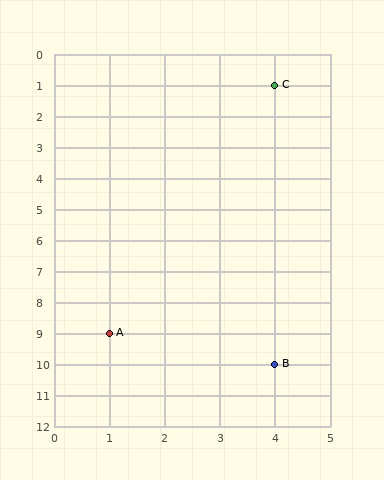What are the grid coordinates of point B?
Point B is at grid coordinates (4, 10).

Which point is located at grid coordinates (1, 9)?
Point A is at (1, 9).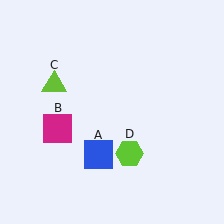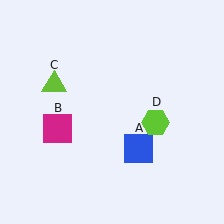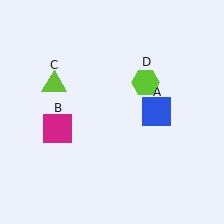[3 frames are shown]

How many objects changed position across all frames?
2 objects changed position: blue square (object A), lime hexagon (object D).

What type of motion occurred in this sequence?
The blue square (object A), lime hexagon (object D) rotated counterclockwise around the center of the scene.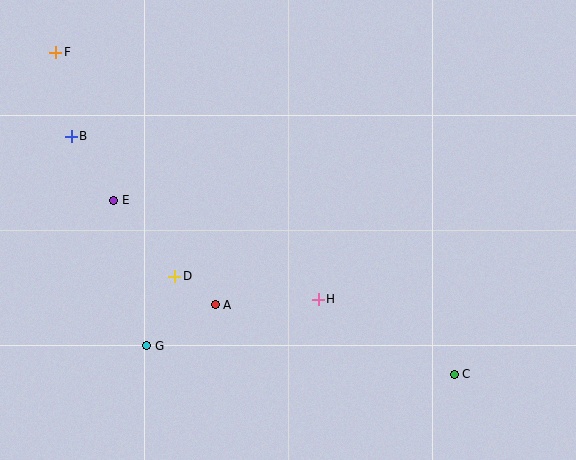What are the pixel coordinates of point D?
Point D is at (175, 276).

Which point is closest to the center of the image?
Point H at (318, 299) is closest to the center.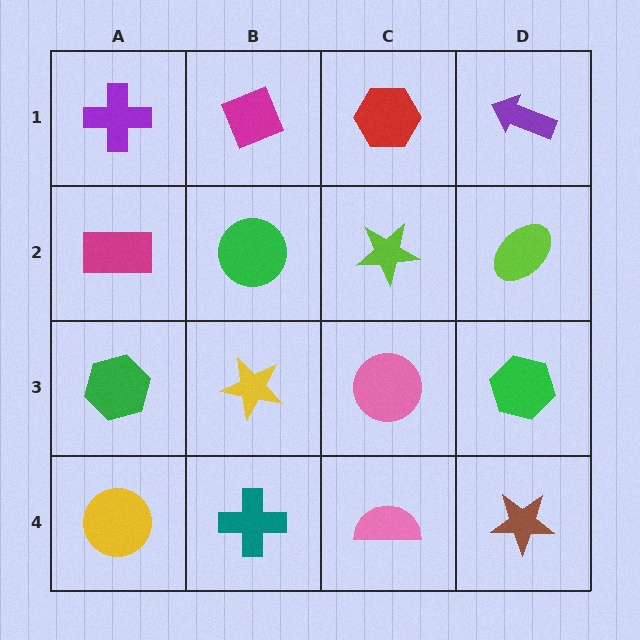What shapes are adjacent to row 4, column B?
A yellow star (row 3, column B), a yellow circle (row 4, column A), a pink semicircle (row 4, column C).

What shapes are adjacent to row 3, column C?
A lime star (row 2, column C), a pink semicircle (row 4, column C), a yellow star (row 3, column B), a green hexagon (row 3, column D).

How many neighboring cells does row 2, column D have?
3.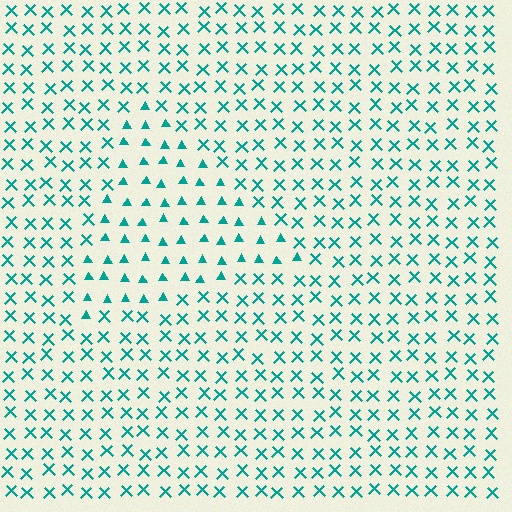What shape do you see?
I see a triangle.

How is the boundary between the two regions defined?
The boundary is defined by a change in element shape: triangles inside vs. X marks outside. All elements share the same color and spacing.